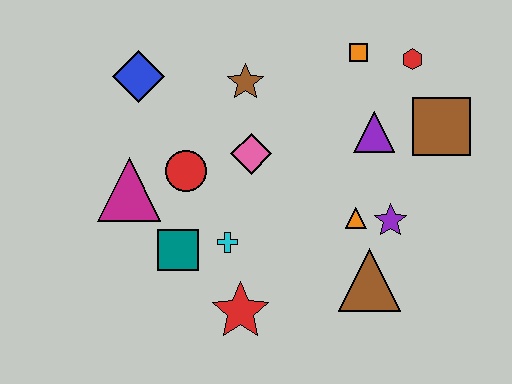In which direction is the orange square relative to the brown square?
The orange square is to the left of the brown square.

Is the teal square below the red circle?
Yes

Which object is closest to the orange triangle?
The purple star is closest to the orange triangle.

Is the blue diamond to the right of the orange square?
No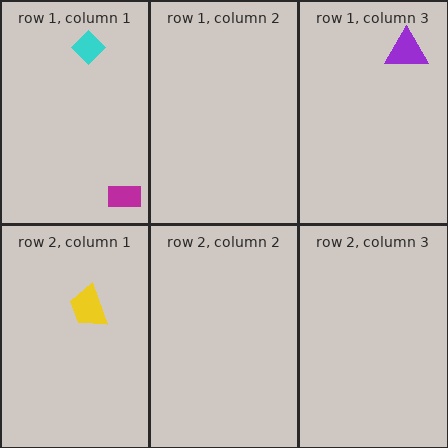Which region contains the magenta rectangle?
The row 1, column 1 region.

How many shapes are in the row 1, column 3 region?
1.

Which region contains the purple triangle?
The row 1, column 3 region.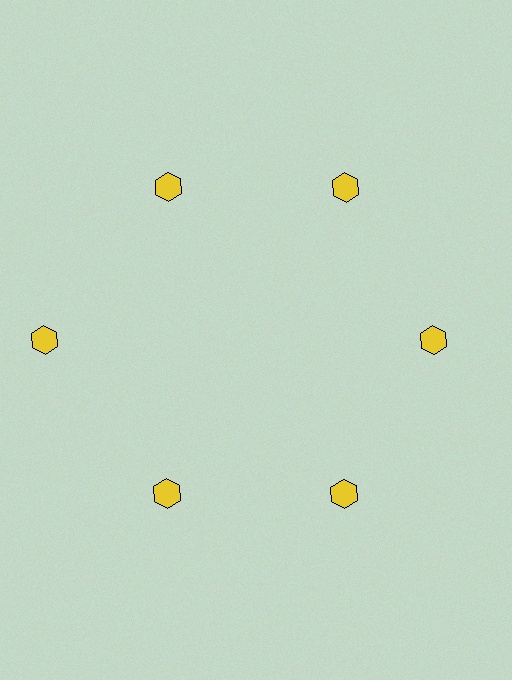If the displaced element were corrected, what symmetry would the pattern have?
It would have 6-fold rotational symmetry — the pattern would map onto itself every 60 degrees.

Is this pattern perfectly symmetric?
No. The 6 yellow hexagons are arranged in a ring, but one element near the 9 o'clock position is pushed outward from the center, breaking the 6-fold rotational symmetry.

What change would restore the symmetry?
The symmetry would be restored by moving it inward, back onto the ring so that all 6 hexagons sit at equal angles and equal distance from the center.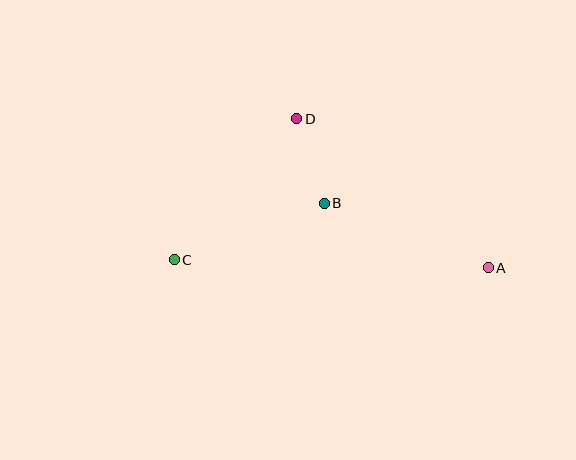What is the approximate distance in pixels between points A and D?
The distance between A and D is approximately 243 pixels.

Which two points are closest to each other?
Points B and D are closest to each other.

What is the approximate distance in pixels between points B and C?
The distance between B and C is approximately 160 pixels.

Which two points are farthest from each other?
Points A and C are farthest from each other.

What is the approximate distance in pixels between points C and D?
The distance between C and D is approximately 187 pixels.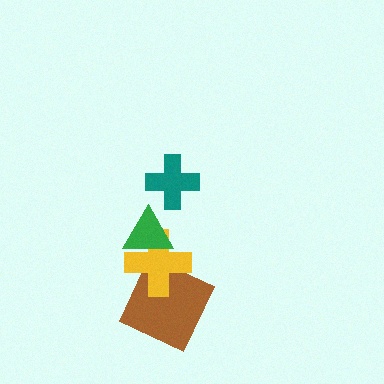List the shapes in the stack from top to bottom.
From top to bottom: the teal cross, the green triangle, the yellow cross, the brown square.